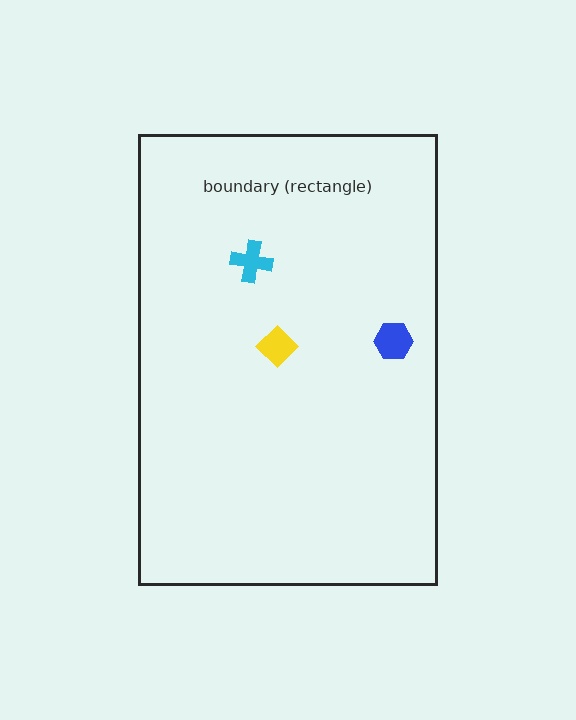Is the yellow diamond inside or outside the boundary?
Inside.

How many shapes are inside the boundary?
3 inside, 0 outside.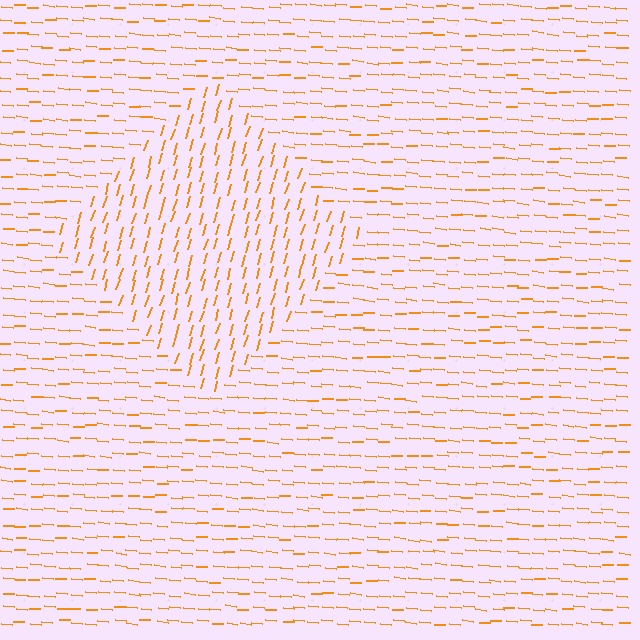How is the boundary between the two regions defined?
The boundary is defined purely by a change in line orientation (approximately 78 degrees difference). All lines are the same color and thickness.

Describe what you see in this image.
The image is filled with small orange line segments. A diamond region in the image has lines oriented differently from the surrounding lines, creating a visible texture boundary.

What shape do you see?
I see a diamond.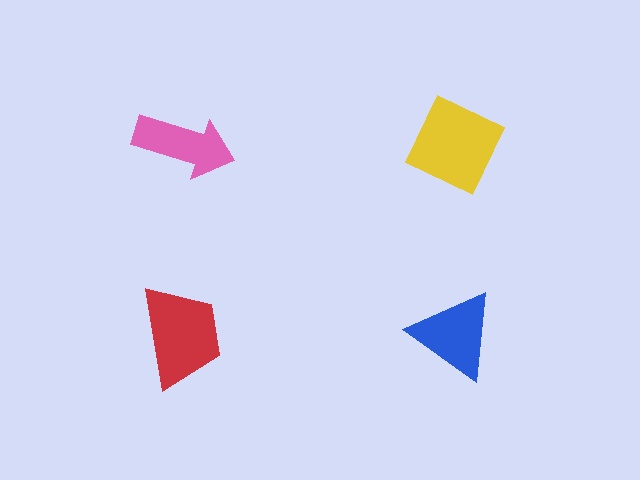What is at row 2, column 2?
A blue triangle.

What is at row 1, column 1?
A pink arrow.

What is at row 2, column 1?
A red trapezoid.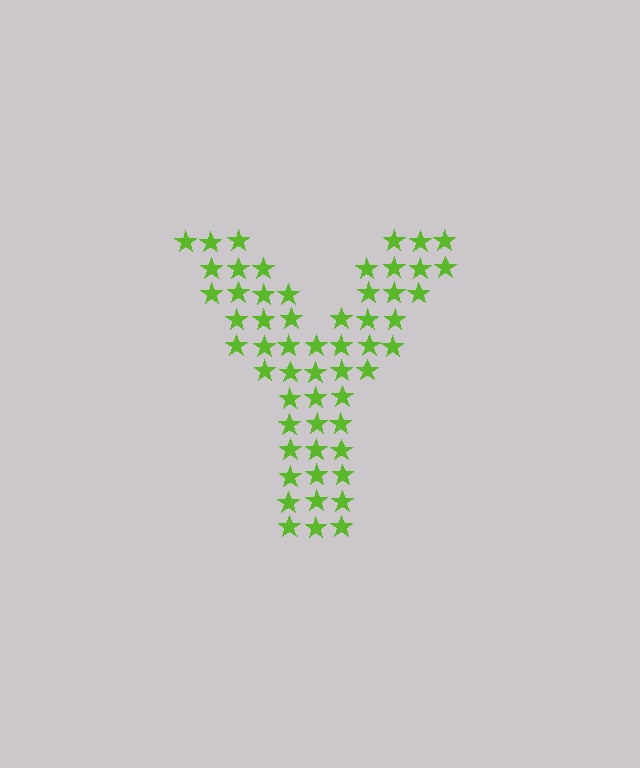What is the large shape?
The large shape is the letter Y.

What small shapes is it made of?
It is made of small stars.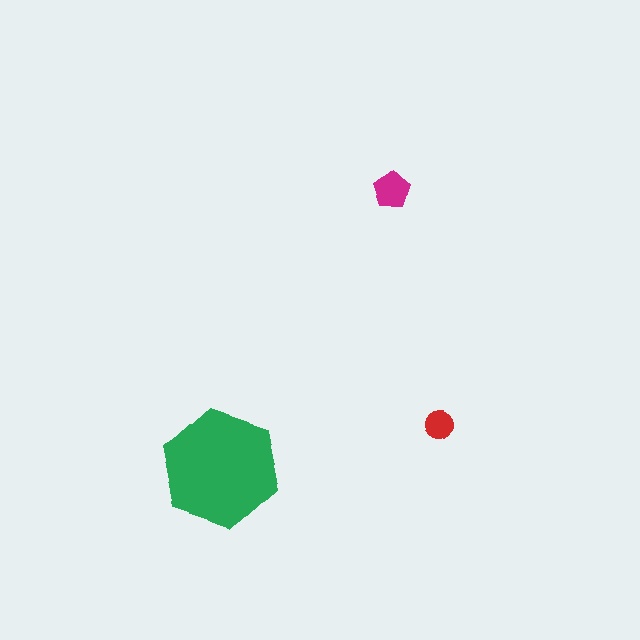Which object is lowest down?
The green hexagon is bottommost.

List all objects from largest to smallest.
The green hexagon, the magenta pentagon, the red circle.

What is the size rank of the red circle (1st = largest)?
3rd.